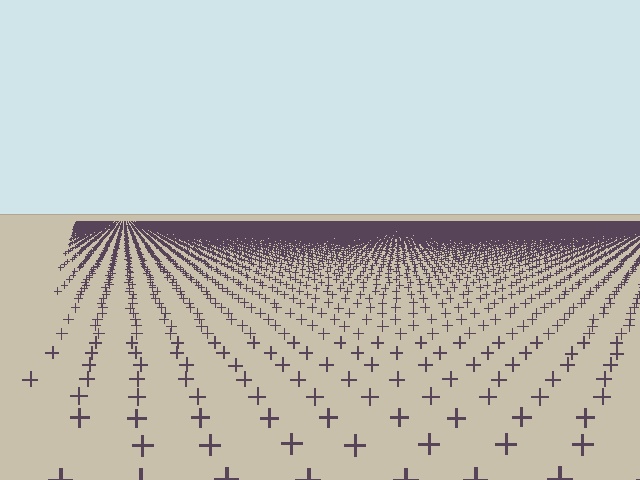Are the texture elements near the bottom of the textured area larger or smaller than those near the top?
Larger. Near the bottom, elements are closer to the viewer and appear at a bigger on-screen size.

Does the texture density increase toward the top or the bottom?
Density increases toward the top.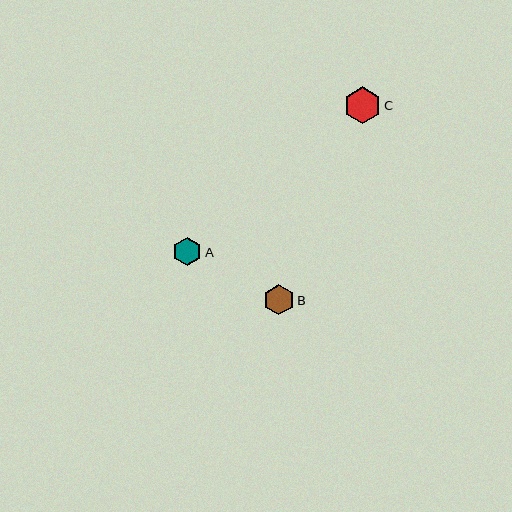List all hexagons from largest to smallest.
From largest to smallest: C, B, A.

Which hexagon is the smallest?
Hexagon A is the smallest with a size of approximately 29 pixels.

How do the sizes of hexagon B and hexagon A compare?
Hexagon B and hexagon A are approximately the same size.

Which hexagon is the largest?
Hexagon C is the largest with a size of approximately 37 pixels.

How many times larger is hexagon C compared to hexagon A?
Hexagon C is approximately 1.3 times the size of hexagon A.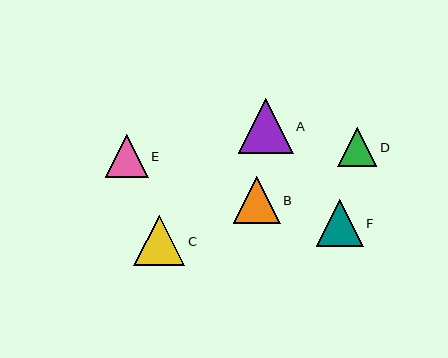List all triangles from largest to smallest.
From largest to smallest: A, C, B, F, E, D.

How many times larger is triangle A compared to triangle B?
Triangle A is approximately 1.2 times the size of triangle B.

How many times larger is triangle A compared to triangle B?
Triangle A is approximately 1.2 times the size of triangle B.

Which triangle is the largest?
Triangle A is the largest with a size of approximately 55 pixels.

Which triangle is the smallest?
Triangle D is the smallest with a size of approximately 39 pixels.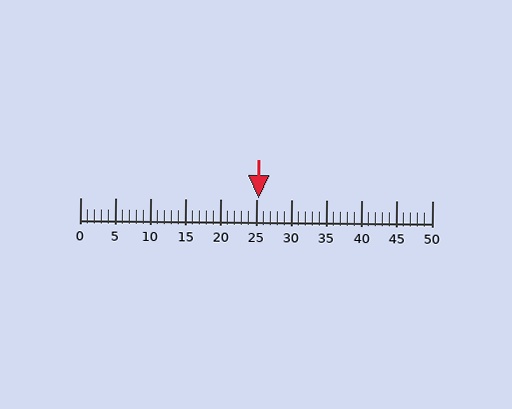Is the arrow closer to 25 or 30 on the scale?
The arrow is closer to 25.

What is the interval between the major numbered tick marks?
The major tick marks are spaced 5 units apart.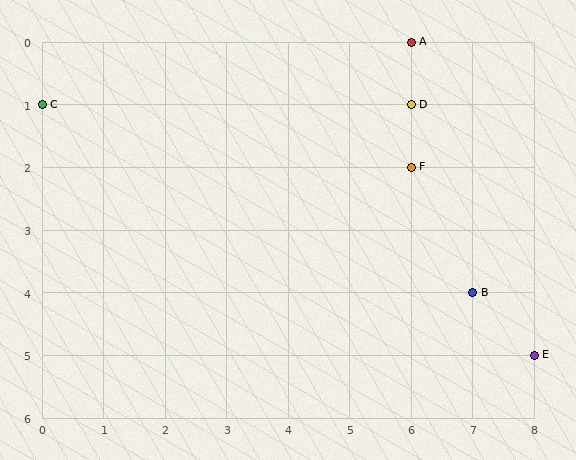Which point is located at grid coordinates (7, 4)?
Point B is at (7, 4).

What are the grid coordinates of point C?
Point C is at grid coordinates (0, 1).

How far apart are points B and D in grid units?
Points B and D are 1 column and 3 rows apart (about 3.2 grid units diagonally).